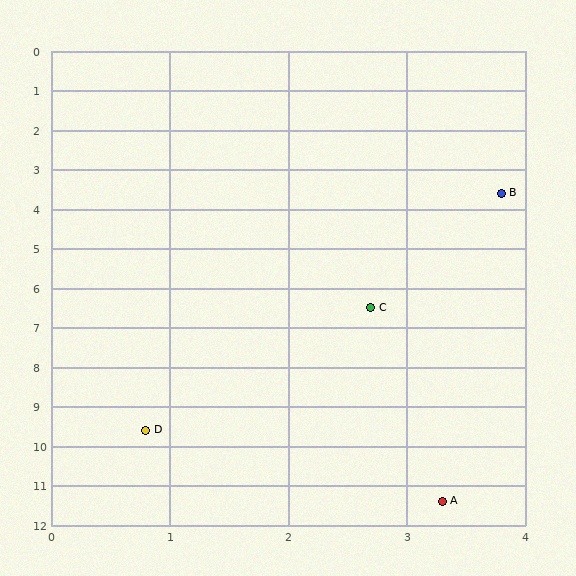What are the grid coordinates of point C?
Point C is at approximately (2.7, 6.5).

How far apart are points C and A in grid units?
Points C and A are about 4.9 grid units apart.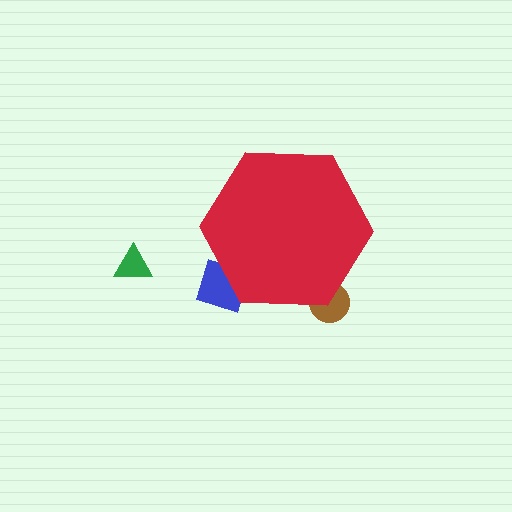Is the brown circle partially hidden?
Yes, the brown circle is partially hidden behind the red hexagon.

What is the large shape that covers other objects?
A red hexagon.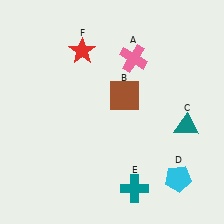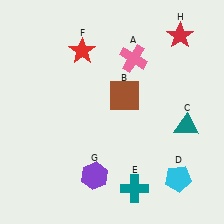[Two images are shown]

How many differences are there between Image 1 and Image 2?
There are 2 differences between the two images.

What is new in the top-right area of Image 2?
A red star (H) was added in the top-right area of Image 2.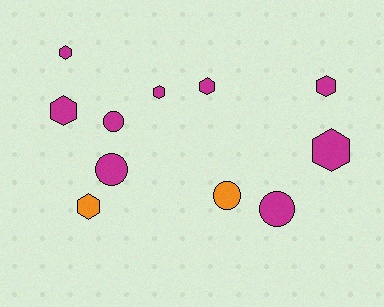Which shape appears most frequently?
Hexagon, with 7 objects.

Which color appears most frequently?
Magenta, with 9 objects.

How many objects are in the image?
There are 11 objects.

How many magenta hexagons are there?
There are 6 magenta hexagons.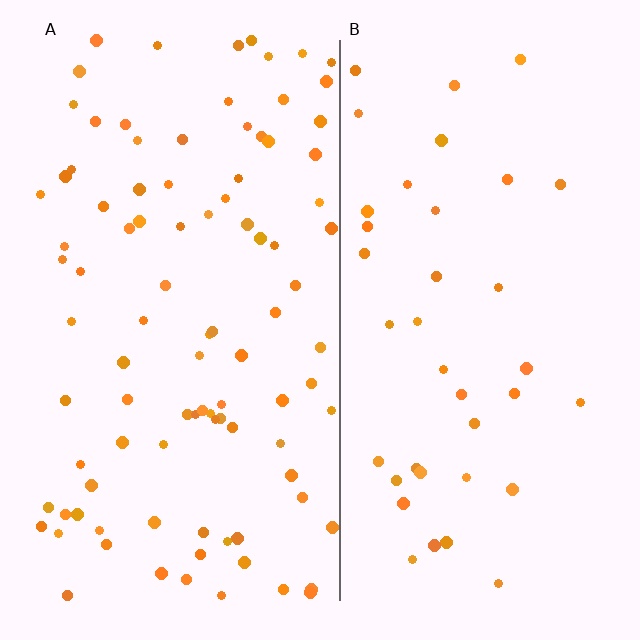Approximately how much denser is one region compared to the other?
Approximately 2.4× — region A over region B.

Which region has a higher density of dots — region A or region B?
A (the left).